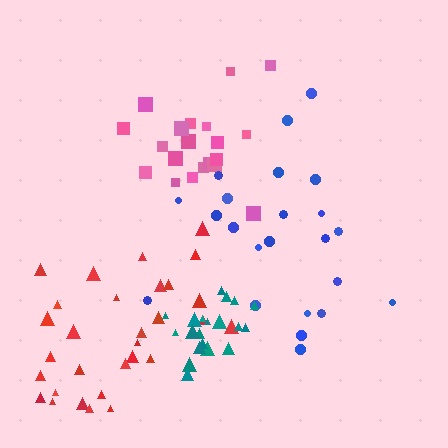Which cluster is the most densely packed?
Teal.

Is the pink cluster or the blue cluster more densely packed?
Pink.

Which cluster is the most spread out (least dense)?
Blue.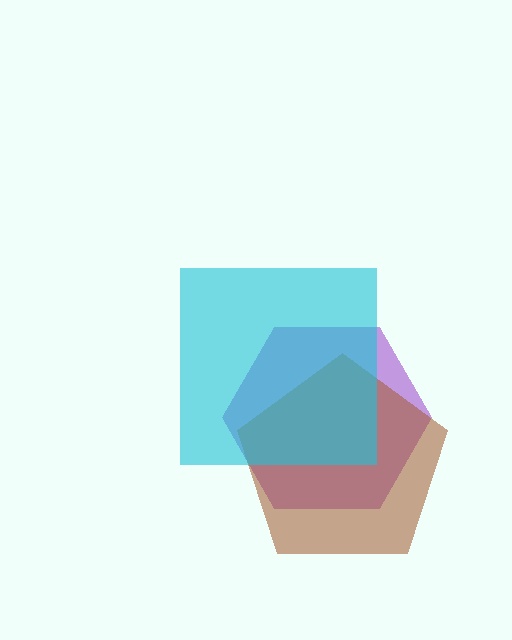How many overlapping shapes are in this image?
There are 3 overlapping shapes in the image.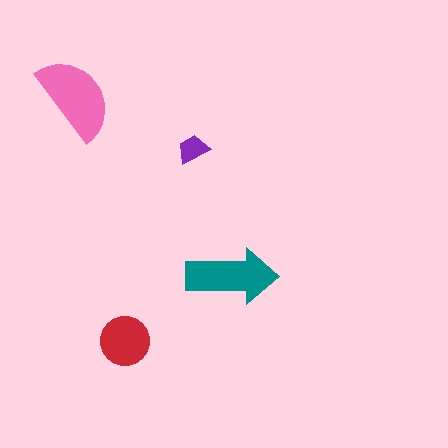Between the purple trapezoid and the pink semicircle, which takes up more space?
The pink semicircle.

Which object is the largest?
The pink semicircle.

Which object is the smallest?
The purple trapezoid.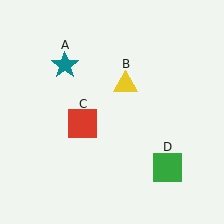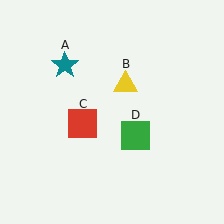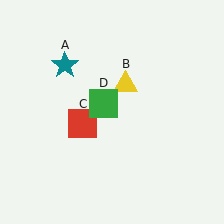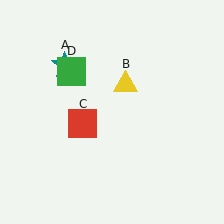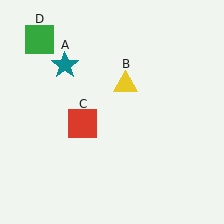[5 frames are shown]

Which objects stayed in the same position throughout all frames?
Teal star (object A) and yellow triangle (object B) and red square (object C) remained stationary.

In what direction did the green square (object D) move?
The green square (object D) moved up and to the left.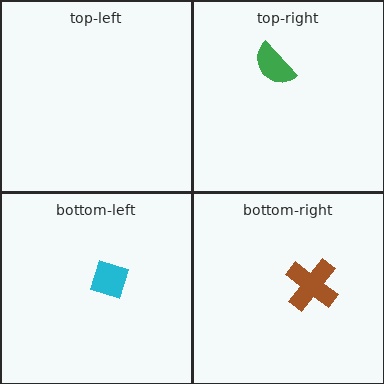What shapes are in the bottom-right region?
The brown cross.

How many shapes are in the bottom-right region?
1.